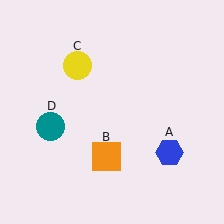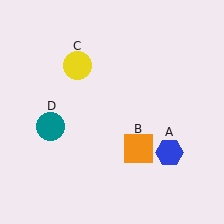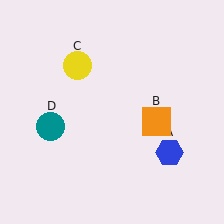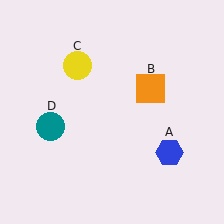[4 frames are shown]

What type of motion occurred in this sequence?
The orange square (object B) rotated counterclockwise around the center of the scene.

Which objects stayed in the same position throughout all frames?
Blue hexagon (object A) and yellow circle (object C) and teal circle (object D) remained stationary.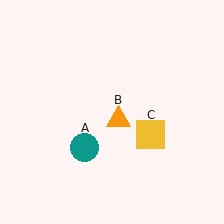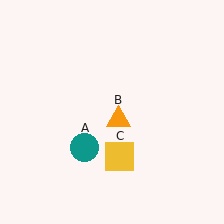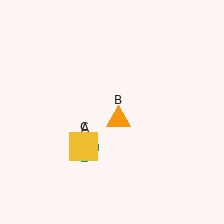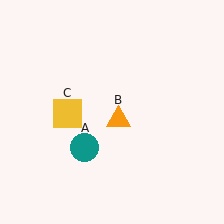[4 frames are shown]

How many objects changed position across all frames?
1 object changed position: yellow square (object C).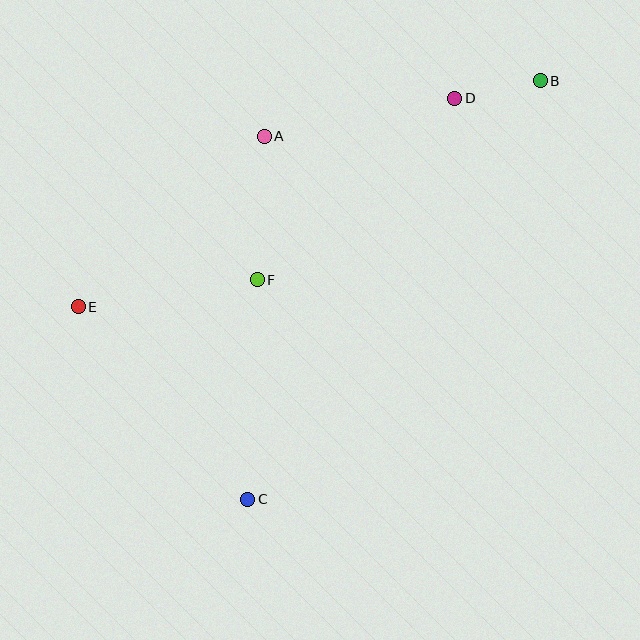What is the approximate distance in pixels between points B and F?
The distance between B and F is approximately 346 pixels.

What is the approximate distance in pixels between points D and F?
The distance between D and F is approximately 268 pixels.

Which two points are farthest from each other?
Points B and E are farthest from each other.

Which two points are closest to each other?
Points B and D are closest to each other.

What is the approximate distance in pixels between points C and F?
The distance between C and F is approximately 220 pixels.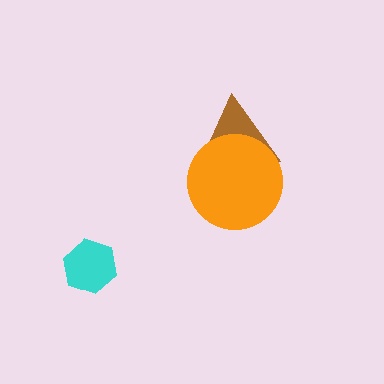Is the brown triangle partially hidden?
Yes, it is partially covered by another shape.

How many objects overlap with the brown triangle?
1 object overlaps with the brown triangle.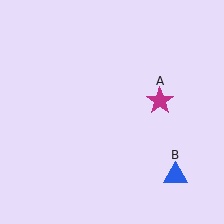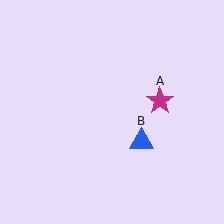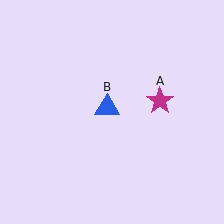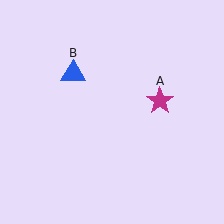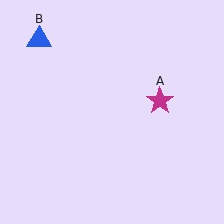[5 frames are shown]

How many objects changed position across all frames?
1 object changed position: blue triangle (object B).